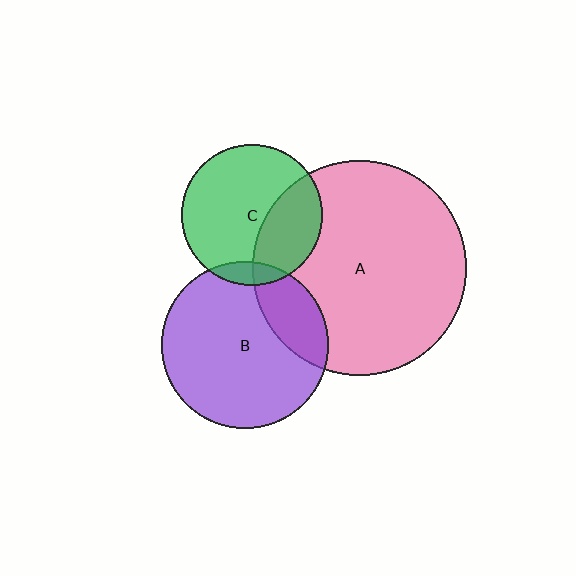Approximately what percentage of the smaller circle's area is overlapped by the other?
Approximately 20%.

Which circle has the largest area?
Circle A (pink).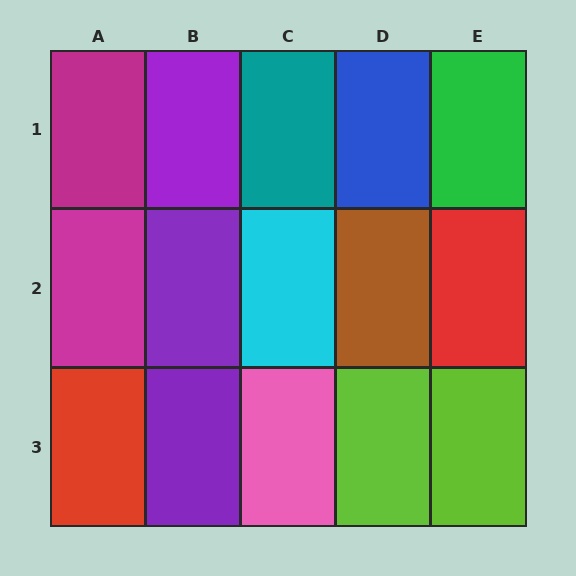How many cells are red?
2 cells are red.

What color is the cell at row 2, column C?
Cyan.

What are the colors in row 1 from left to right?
Magenta, purple, teal, blue, green.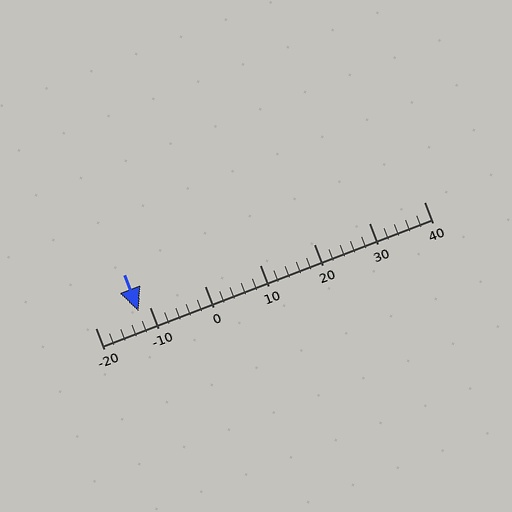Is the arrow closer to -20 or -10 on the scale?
The arrow is closer to -10.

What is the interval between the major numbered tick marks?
The major tick marks are spaced 10 units apart.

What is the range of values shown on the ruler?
The ruler shows values from -20 to 40.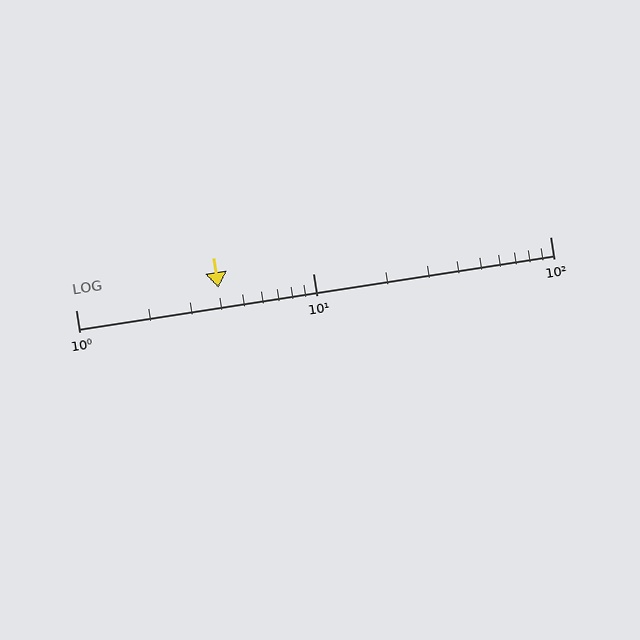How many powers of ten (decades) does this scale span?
The scale spans 2 decades, from 1 to 100.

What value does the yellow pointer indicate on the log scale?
The pointer indicates approximately 4.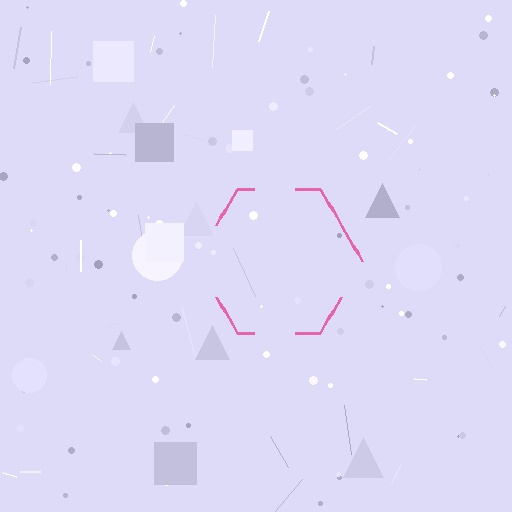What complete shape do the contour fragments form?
The contour fragments form a hexagon.